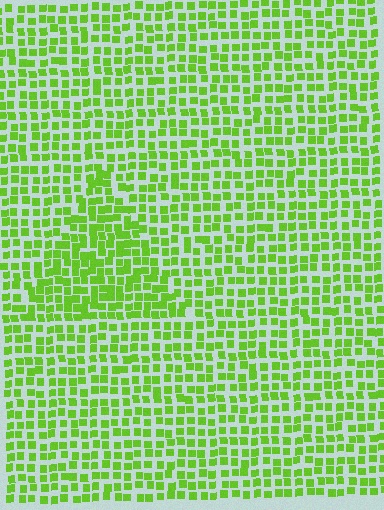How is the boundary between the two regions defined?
The boundary is defined by a change in element density (approximately 1.5x ratio). All elements are the same color, size, and shape.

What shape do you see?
I see a triangle.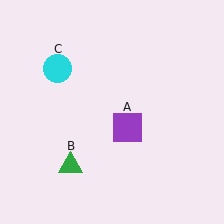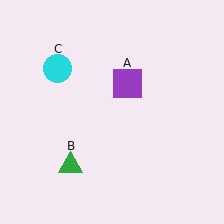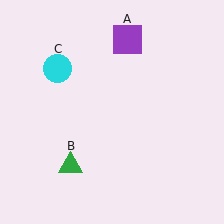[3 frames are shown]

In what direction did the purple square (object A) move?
The purple square (object A) moved up.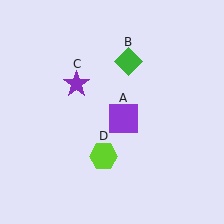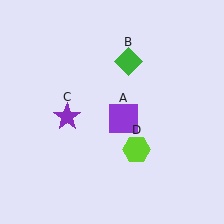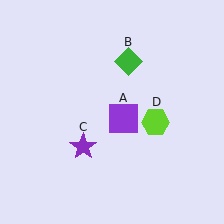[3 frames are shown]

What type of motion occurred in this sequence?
The purple star (object C), lime hexagon (object D) rotated counterclockwise around the center of the scene.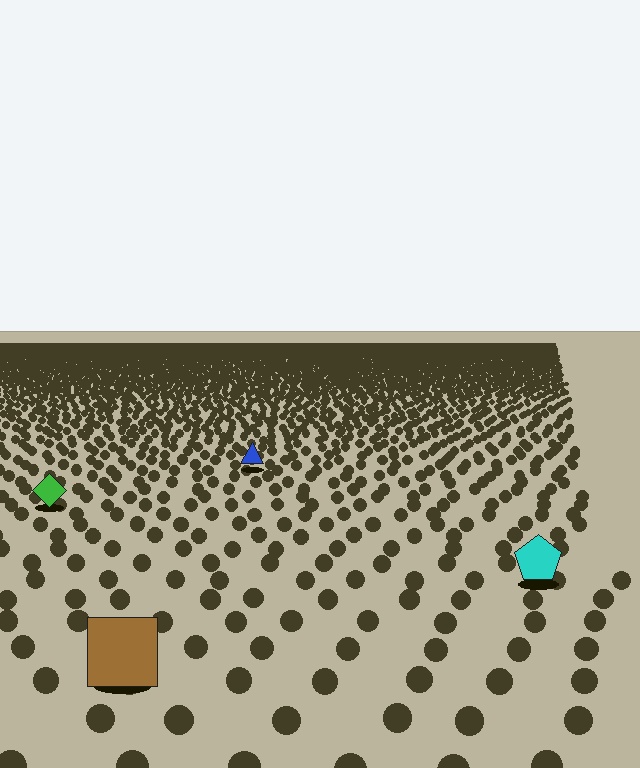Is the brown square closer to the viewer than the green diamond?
Yes. The brown square is closer — you can tell from the texture gradient: the ground texture is coarser near it.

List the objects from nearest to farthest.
From nearest to farthest: the brown square, the cyan pentagon, the green diamond, the blue triangle.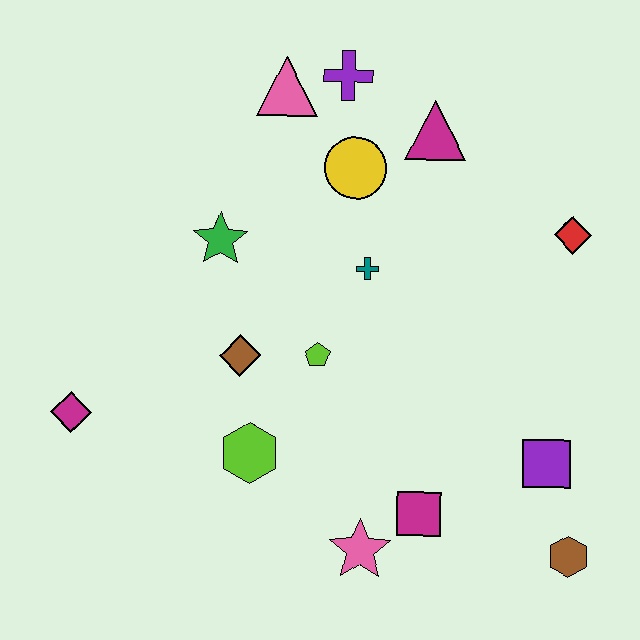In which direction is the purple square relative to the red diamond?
The purple square is below the red diamond.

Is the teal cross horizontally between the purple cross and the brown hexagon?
Yes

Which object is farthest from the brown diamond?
The brown hexagon is farthest from the brown diamond.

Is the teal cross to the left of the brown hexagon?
Yes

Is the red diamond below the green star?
No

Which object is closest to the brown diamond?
The lime pentagon is closest to the brown diamond.